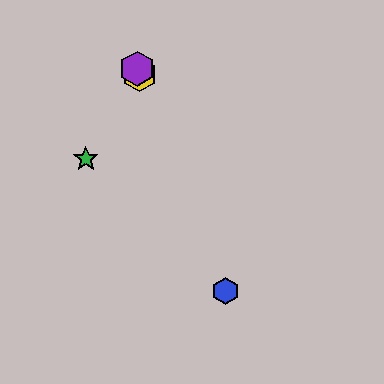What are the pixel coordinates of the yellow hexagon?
The yellow hexagon is at (140, 74).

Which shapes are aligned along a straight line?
The red hexagon, the blue hexagon, the yellow hexagon, the purple hexagon are aligned along a straight line.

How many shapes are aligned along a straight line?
4 shapes (the red hexagon, the blue hexagon, the yellow hexagon, the purple hexagon) are aligned along a straight line.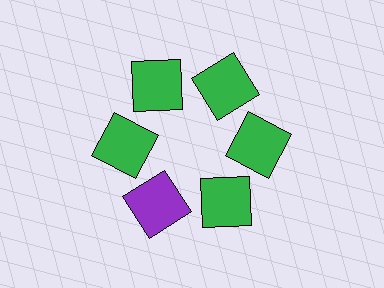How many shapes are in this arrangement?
There are 6 shapes arranged in a ring pattern.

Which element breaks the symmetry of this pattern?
The purple square at roughly the 7 o'clock position breaks the symmetry. All other shapes are green squares.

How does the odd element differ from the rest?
It has a different color: purple instead of green.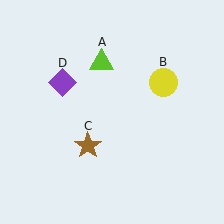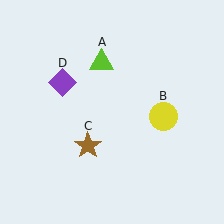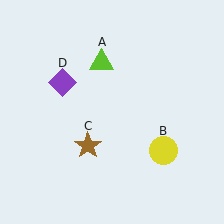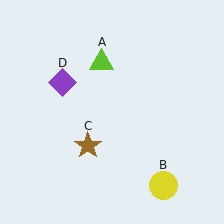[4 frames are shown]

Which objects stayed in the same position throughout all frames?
Lime triangle (object A) and brown star (object C) and purple diamond (object D) remained stationary.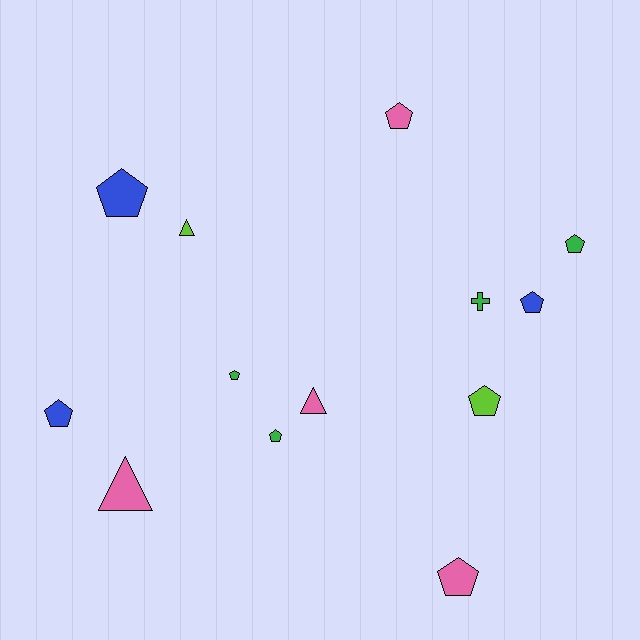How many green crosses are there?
There is 1 green cross.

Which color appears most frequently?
Pink, with 4 objects.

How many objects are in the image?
There are 13 objects.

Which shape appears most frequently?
Pentagon, with 9 objects.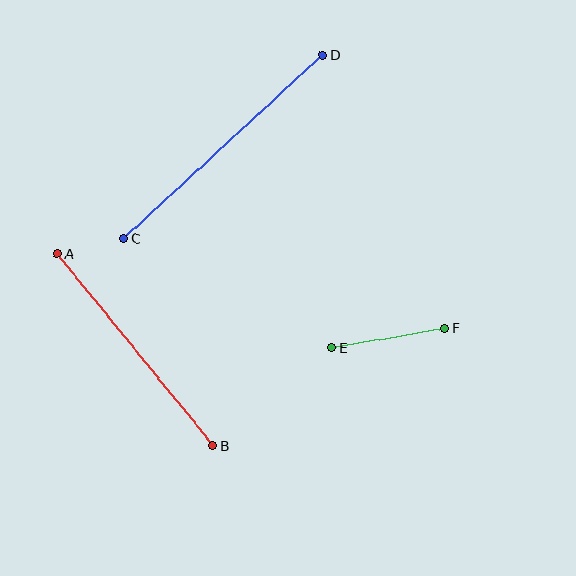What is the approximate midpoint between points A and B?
The midpoint is at approximately (135, 350) pixels.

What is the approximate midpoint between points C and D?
The midpoint is at approximately (223, 146) pixels.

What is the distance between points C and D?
The distance is approximately 271 pixels.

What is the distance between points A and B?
The distance is approximately 247 pixels.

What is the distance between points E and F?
The distance is approximately 115 pixels.